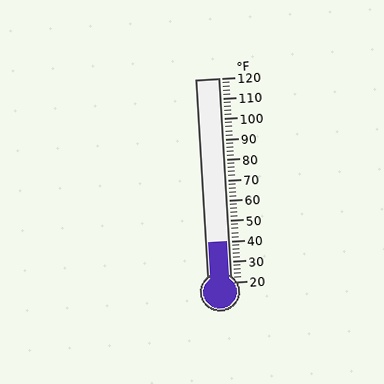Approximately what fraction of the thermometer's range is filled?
The thermometer is filled to approximately 20% of its range.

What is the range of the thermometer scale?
The thermometer scale ranges from 20°F to 120°F.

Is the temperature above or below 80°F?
The temperature is below 80°F.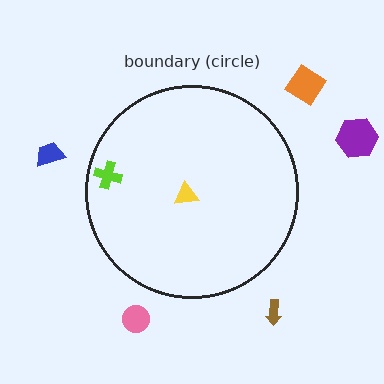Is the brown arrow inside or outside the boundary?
Outside.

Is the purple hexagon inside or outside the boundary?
Outside.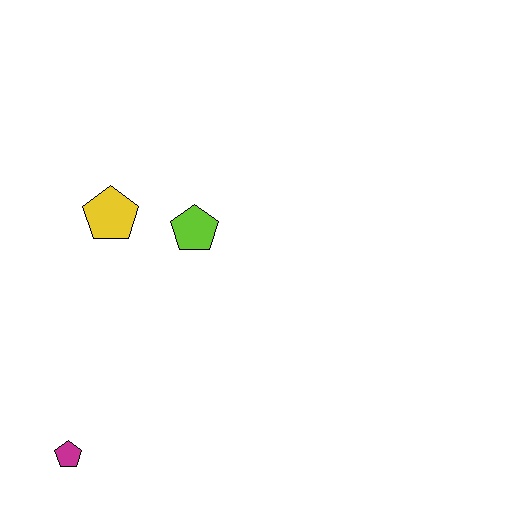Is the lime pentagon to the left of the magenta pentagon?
No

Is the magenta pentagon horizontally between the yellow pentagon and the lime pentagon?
No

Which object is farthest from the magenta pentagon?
The lime pentagon is farthest from the magenta pentagon.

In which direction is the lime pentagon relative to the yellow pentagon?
The lime pentagon is to the right of the yellow pentagon.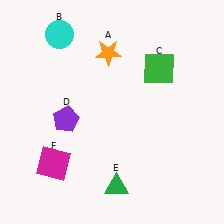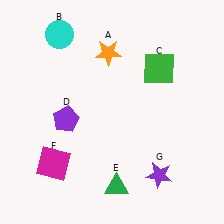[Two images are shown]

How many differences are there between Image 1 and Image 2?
There is 1 difference between the two images.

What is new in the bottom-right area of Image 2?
A purple star (G) was added in the bottom-right area of Image 2.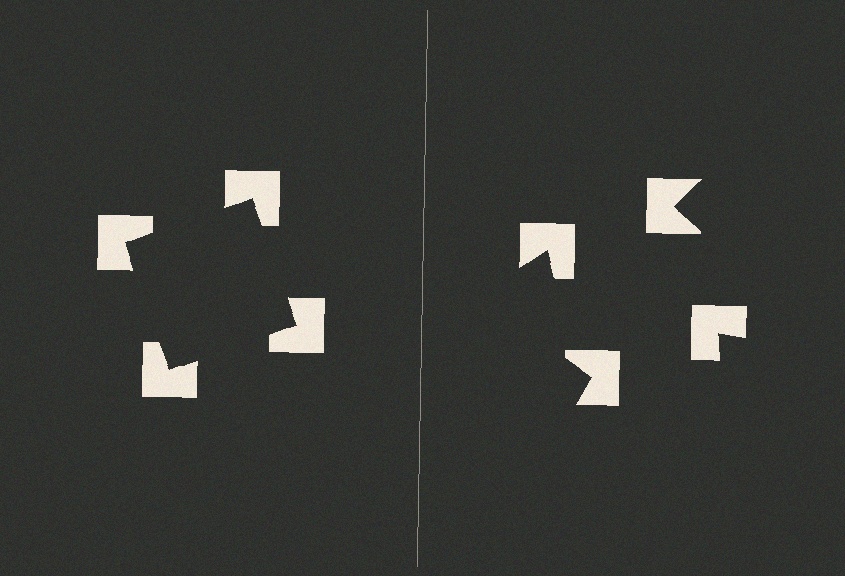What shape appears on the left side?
An illusory square.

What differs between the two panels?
The notched squares are positioned identically on both sides; only the wedge orientations differ. On the left they align to a square; on the right they are misaligned.